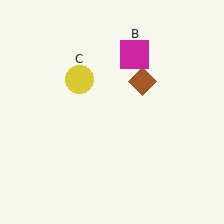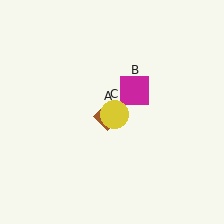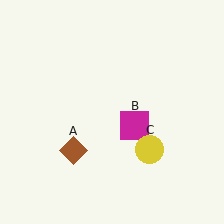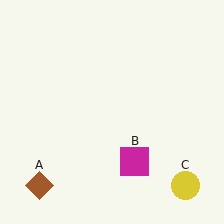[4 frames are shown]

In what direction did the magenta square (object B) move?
The magenta square (object B) moved down.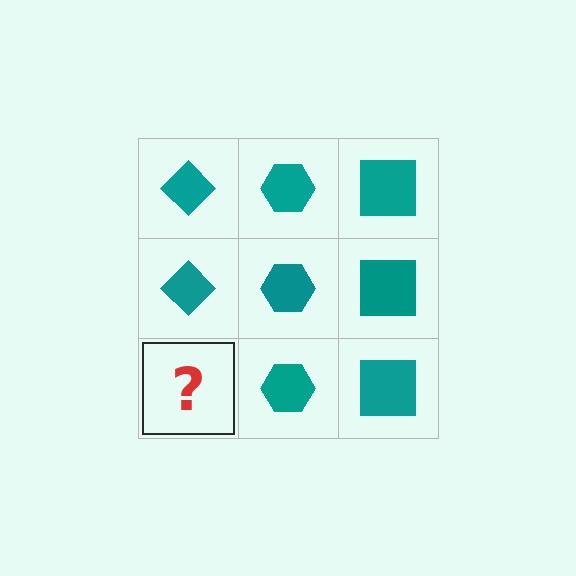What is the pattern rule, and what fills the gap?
The rule is that each column has a consistent shape. The gap should be filled with a teal diamond.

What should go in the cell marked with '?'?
The missing cell should contain a teal diamond.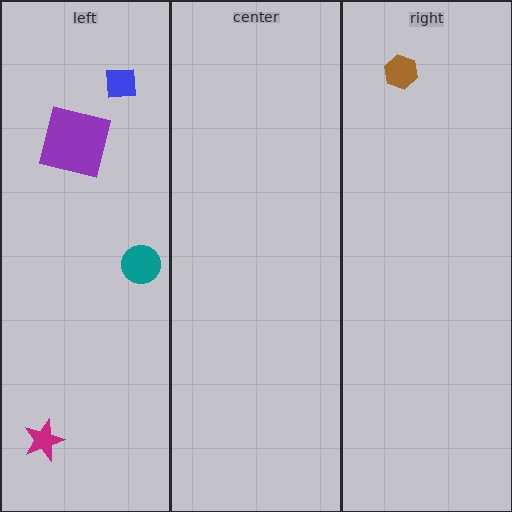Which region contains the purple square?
The left region.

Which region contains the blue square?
The left region.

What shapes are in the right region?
The brown hexagon.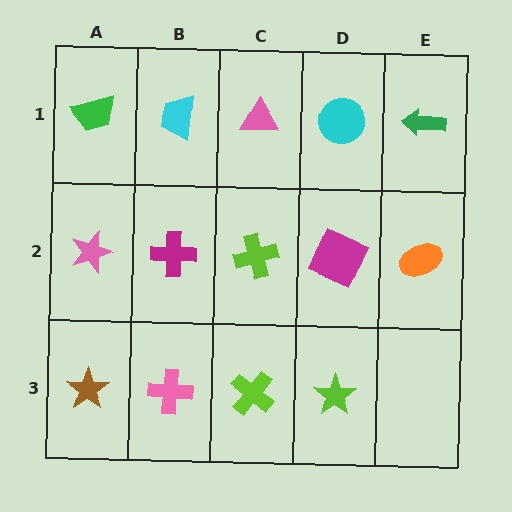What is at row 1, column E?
A green arrow.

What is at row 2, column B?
A magenta cross.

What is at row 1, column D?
A cyan circle.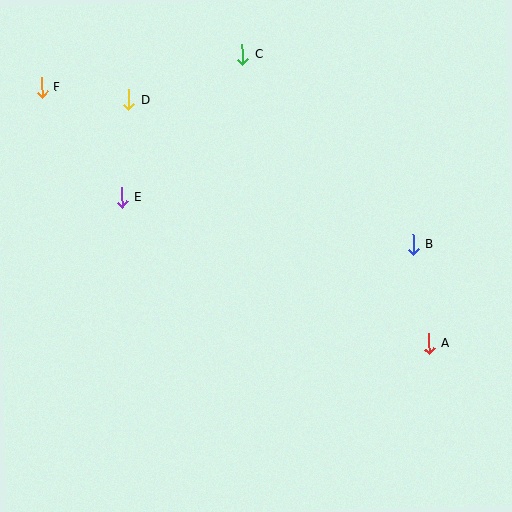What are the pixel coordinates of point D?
Point D is at (128, 100).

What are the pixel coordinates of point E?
Point E is at (122, 197).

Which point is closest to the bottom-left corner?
Point E is closest to the bottom-left corner.